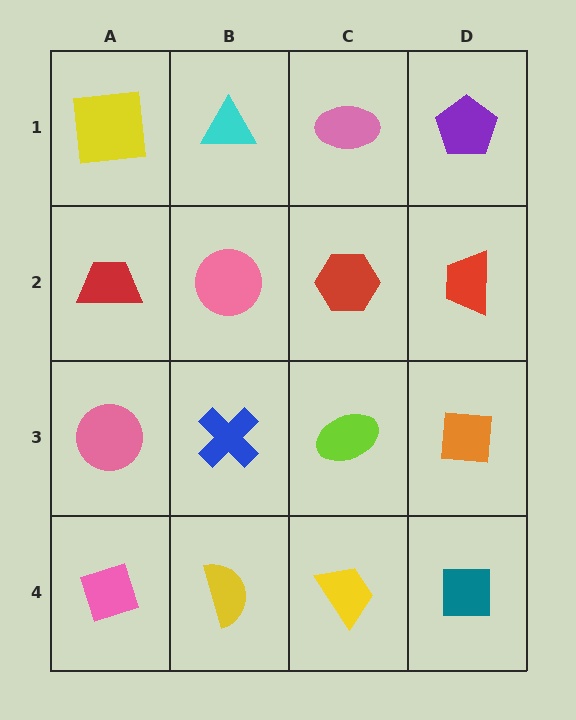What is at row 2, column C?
A red hexagon.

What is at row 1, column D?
A purple pentagon.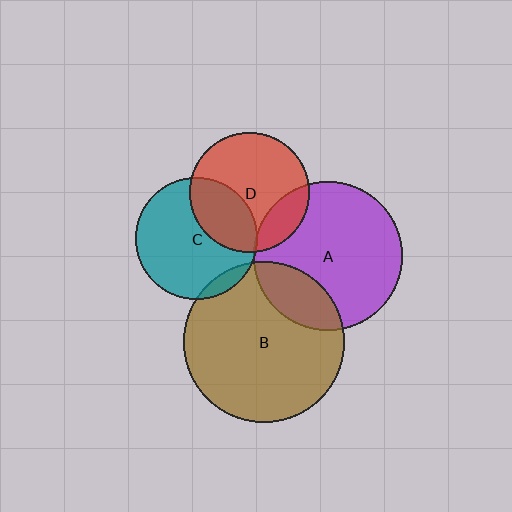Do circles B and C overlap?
Yes.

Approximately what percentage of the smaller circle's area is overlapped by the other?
Approximately 5%.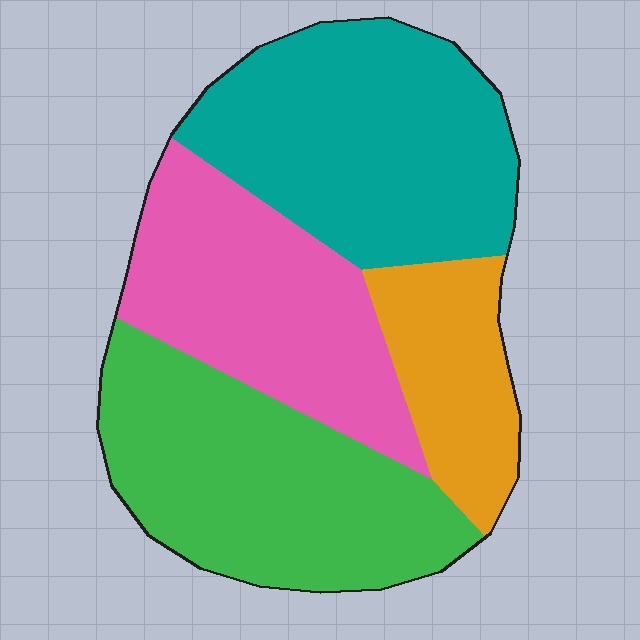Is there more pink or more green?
Green.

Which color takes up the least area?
Orange, at roughly 15%.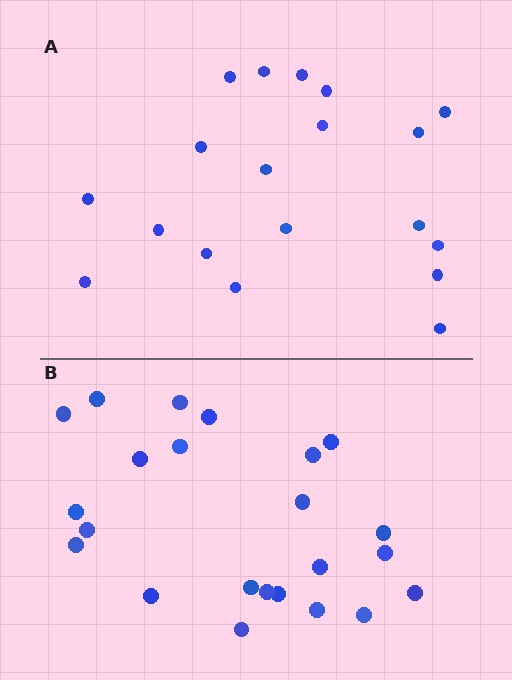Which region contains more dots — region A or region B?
Region B (the bottom region) has more dots.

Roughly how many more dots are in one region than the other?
Region B has about 4 more dots than region A.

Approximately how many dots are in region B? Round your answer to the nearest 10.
About 20 dots. (The exact count is 23, which rounds to 20.)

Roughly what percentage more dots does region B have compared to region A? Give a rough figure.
About 20% more.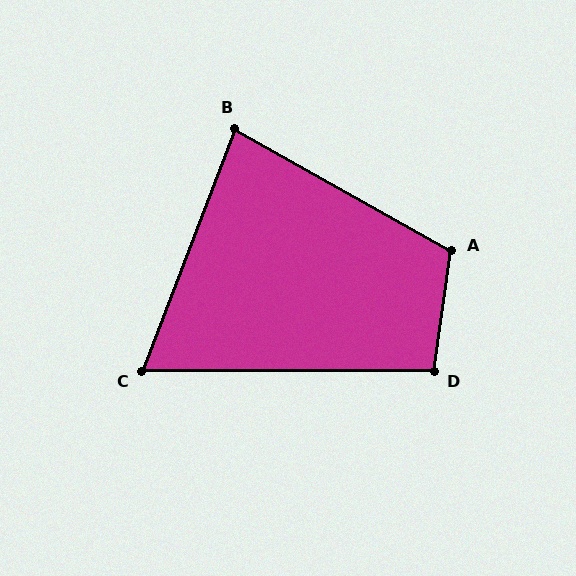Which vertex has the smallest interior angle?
C, at approximately 69 degrees.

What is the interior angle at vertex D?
Approximately 98 degrees (obtuse).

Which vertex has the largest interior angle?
A, at approximately 111 degrees.